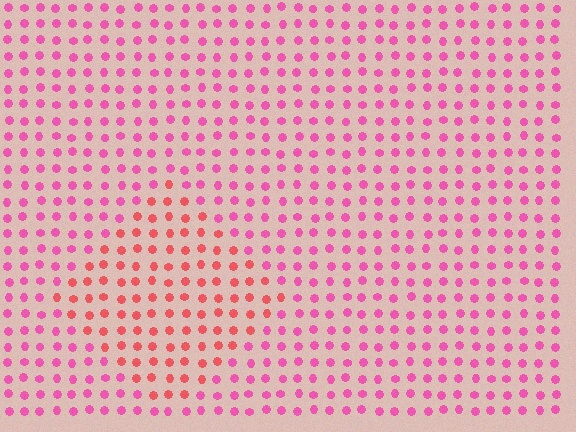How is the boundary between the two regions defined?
The boundary is defined purely by a slight shift in hue (about 32 degrees). Spacing, size, and orientation are identical on both sides.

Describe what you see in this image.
The image is filled with small pink elements in a uniform arrangement. A diamond-shaped region is visible where the elements are tinted to a slightly different hue, forming a subtle color boundary.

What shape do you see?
I see a diamond.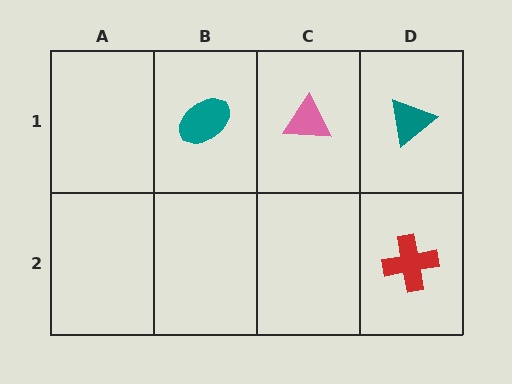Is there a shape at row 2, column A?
No, that cell is empty.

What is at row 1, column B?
A teal ellipse.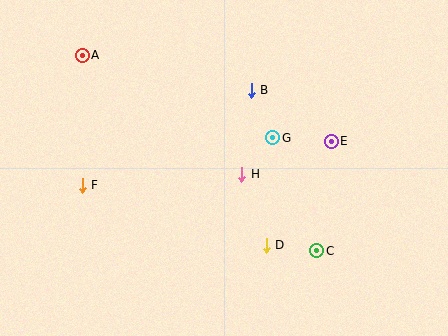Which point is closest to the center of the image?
Point H at (242, 174) is closest to the center.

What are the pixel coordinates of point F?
Point F is at (82, 185).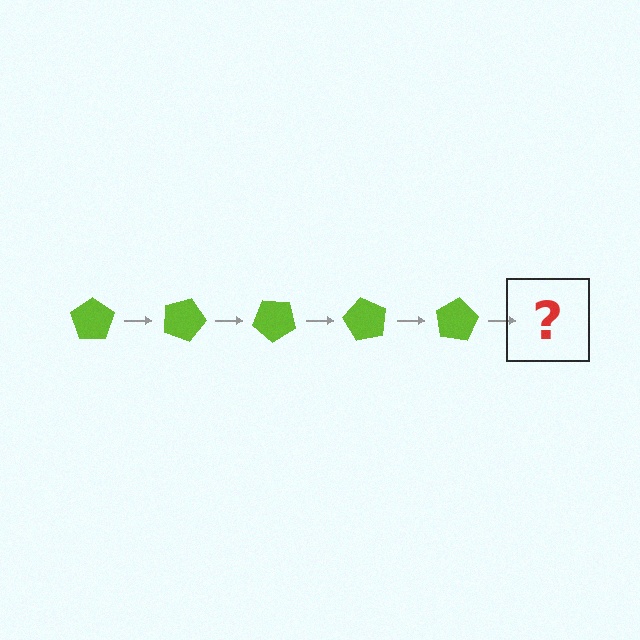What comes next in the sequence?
The next element should be a lime pentagon rotated 100 degrees.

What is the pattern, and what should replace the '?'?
The pattern is that the pentagon rotates 20 degrees each step. The '?' should be a lime pentagon rotated 100 degrees.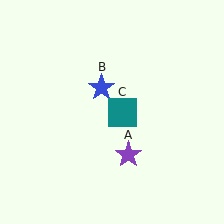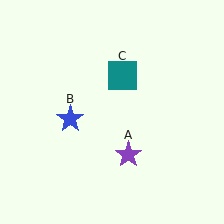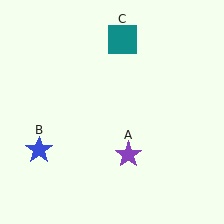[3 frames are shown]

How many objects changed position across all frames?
2 objects changed position: blue star (object B), teal square (object C).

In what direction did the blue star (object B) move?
The blue star (object B) moved down and to the left.